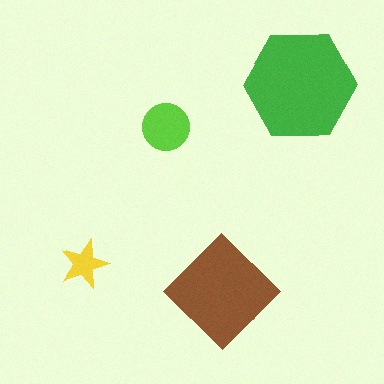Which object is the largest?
The green hexagon.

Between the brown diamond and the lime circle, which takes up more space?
The brown diamond.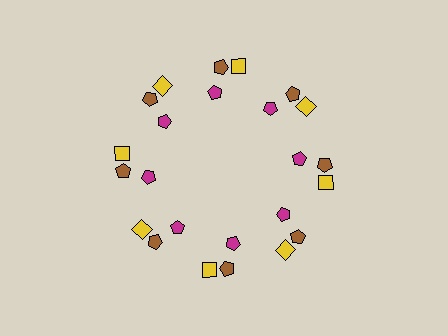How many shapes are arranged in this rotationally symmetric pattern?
There are 24 shapes, arranged in 8 groups of 3.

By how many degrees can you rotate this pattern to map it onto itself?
The pattern maps onto itself every 45 degrees of rotation.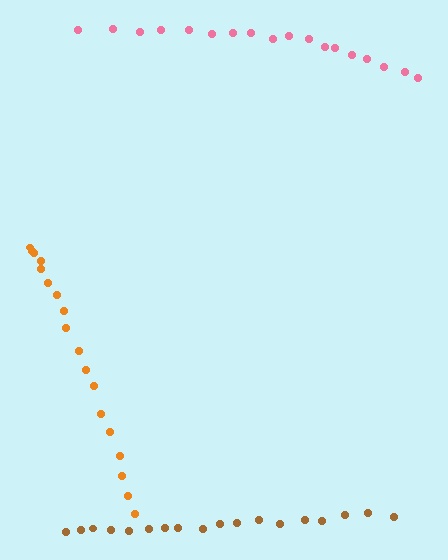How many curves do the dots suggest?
There are 3 distinct paths.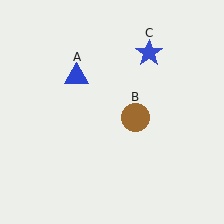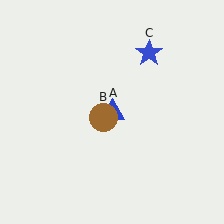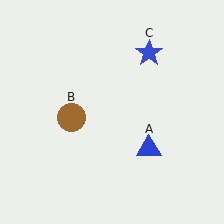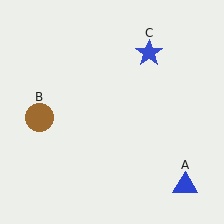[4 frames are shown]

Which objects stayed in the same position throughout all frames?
Blue star (object C) remained stationary.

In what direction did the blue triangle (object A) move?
The blue triangle (object A) moved down and to the right.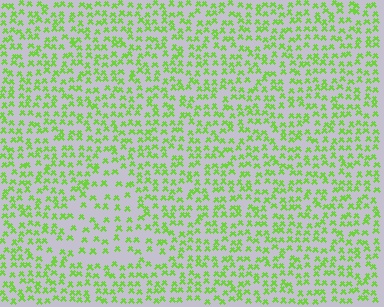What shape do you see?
I see a triangle.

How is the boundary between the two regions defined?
The boundary is defined by a change in element density (approximately 1.7x ratio). All elements are the same color, size, and shape.